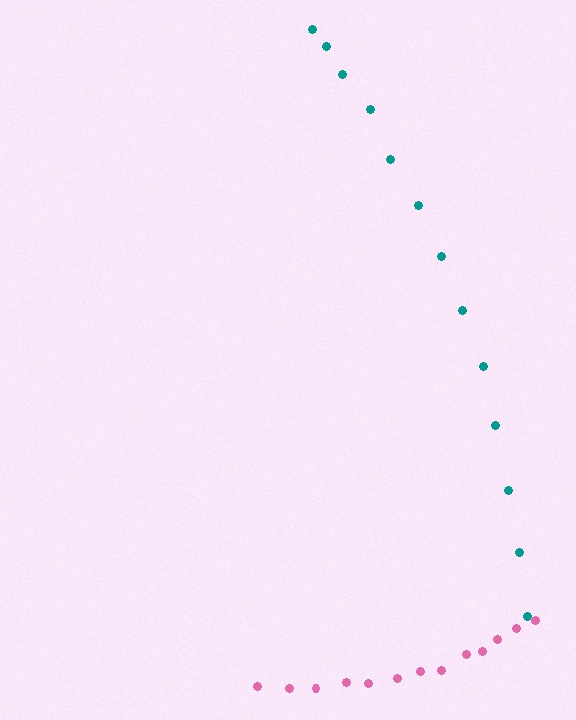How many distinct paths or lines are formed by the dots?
There are 2 distinct paths.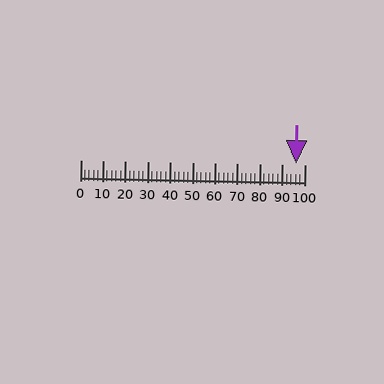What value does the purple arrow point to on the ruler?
The purple arrow points to approximately 96.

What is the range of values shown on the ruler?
The ruler shows values from 0 to 100.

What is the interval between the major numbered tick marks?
The major tick marks are spaced 10 units apart.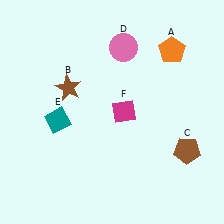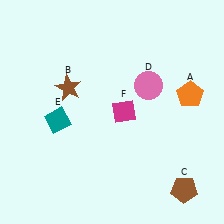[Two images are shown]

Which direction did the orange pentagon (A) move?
The orange pentagon (A) moved down.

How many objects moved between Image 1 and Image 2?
3 objects moved between the two images.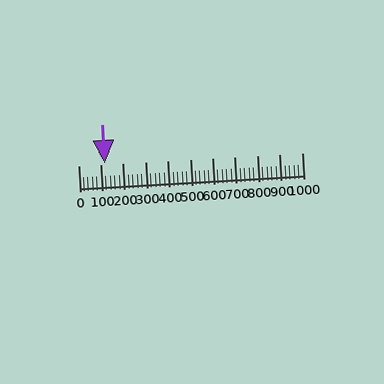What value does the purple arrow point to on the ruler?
The purple arrow points to approximately 117.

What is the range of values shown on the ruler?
The ruler shows values from 0 to 1000.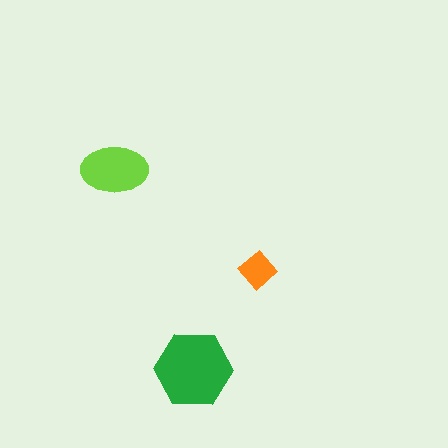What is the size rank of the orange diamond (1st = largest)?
3rd.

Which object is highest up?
The lime ellipse is topmost.